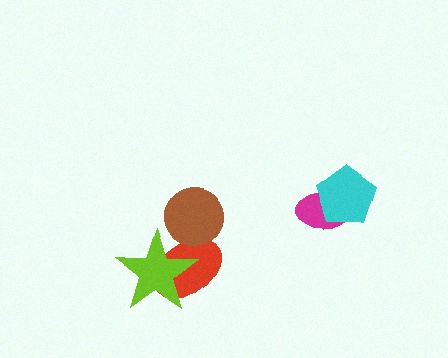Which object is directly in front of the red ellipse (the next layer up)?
The lime star is directly in front of the red ellipse.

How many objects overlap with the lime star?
1 object overlaps with the lime star.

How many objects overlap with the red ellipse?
2 objects overlap with the red ellipse.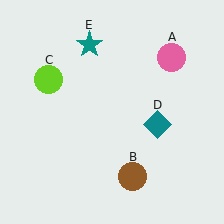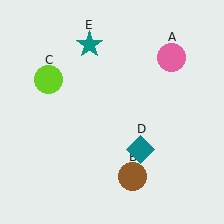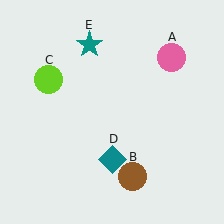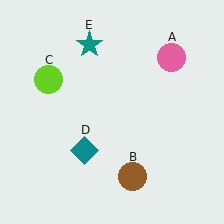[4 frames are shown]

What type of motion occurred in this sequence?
The teal diamond (object D) rotated clockwise around the center of the scene.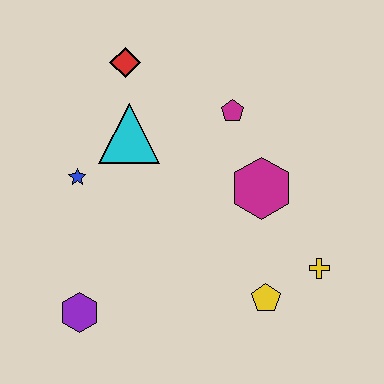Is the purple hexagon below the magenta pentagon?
Yes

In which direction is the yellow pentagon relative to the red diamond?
The yellow pentagon is below the red diamond.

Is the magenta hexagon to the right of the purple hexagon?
Yes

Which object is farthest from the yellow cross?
The red diamond is farthest from the yellow cross.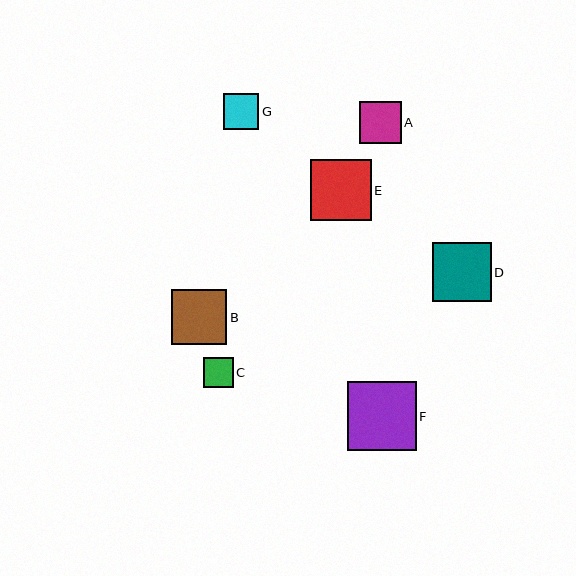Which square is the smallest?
Square C is the smallest with a size of approximately 29 pixels.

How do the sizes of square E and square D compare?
Square E and square D are approximately the same size.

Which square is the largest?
Square F is the largest with a size of approximately 69 pixels.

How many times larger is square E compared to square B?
Square E is approximately 1.1 times the size of square B.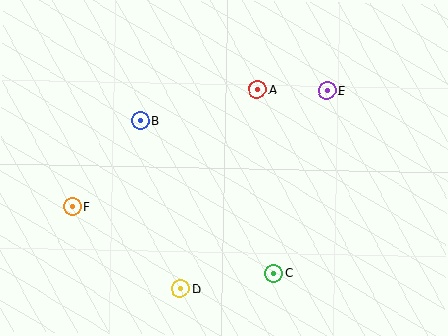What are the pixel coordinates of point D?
Point D is at (180, 289).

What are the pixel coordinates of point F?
Point F is at (73, 207).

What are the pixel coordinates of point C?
Point C is at (274, 273).